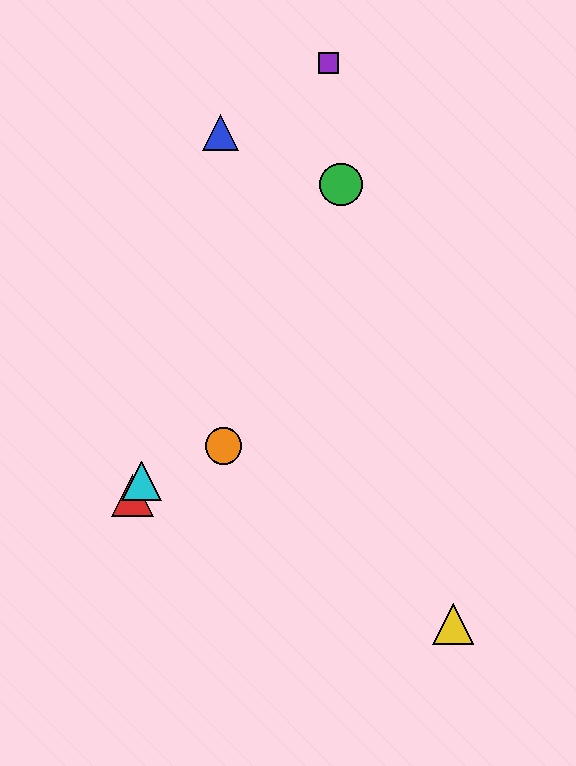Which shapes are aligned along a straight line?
The red triangle, the green circle, the cyan triangle are aligned along a straight line.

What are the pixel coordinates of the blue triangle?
The blue triangle is at (221, 133).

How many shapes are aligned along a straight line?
3 shapes (the red triangle, the green circle, the cyan triangle) are aligned along a straight line.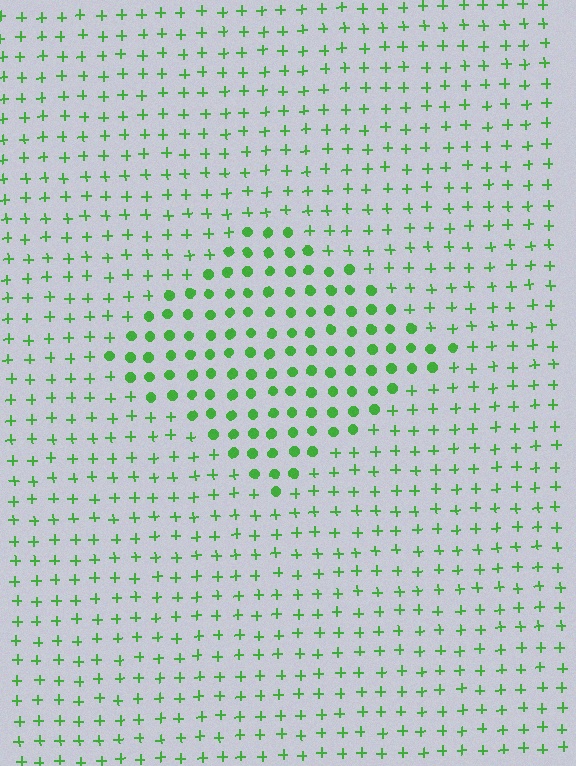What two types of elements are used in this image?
The image uses circles inside the diamond region and plus signs outside it.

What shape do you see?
I see a diamond.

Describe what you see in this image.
The image is filled with small green elements arranged in a uniform grid. A diamond-shaped region contains circles, while the surrounding area contains plus signs. The boundary is defined purely by the change in element shape.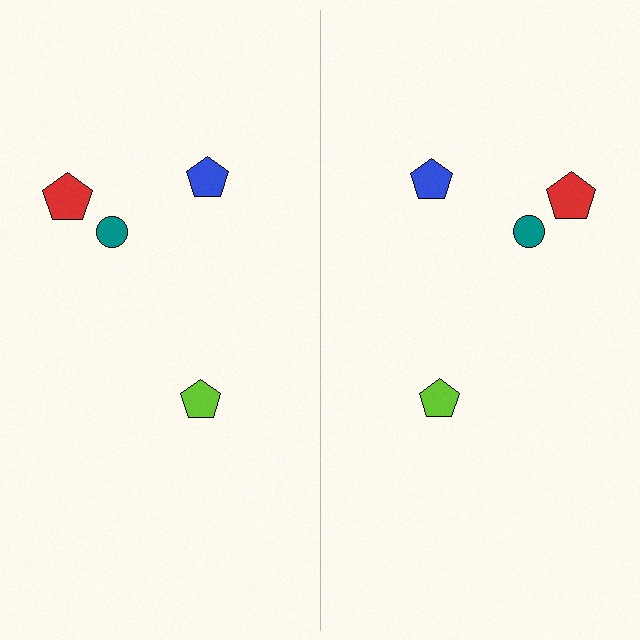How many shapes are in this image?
There are 8 shapes in this image.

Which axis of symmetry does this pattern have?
The pattern has a vertical axis of symmetry running through the center of the image.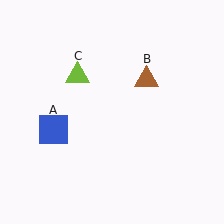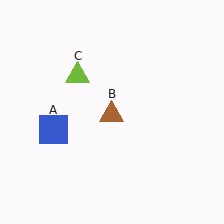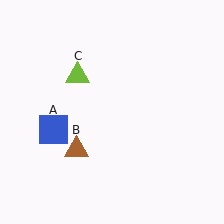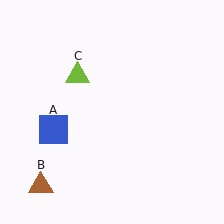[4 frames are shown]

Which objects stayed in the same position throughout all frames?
Blue square (object A) and lime triangle (object C) remained stationary.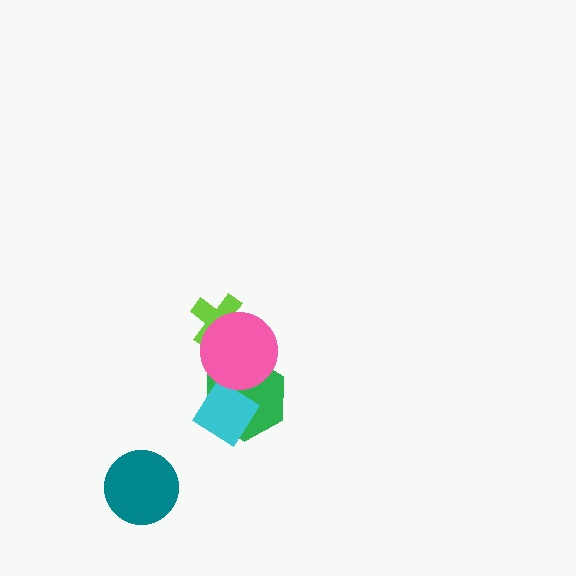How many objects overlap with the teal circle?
0 objects overlap with the teal circle.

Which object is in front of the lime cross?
The pink circle is in front of the lime cross.